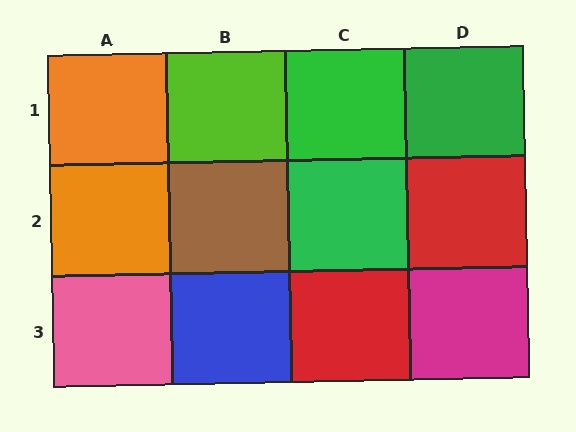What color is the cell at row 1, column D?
Green.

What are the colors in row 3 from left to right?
Pink, blue, red, magenta.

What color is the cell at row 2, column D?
Red.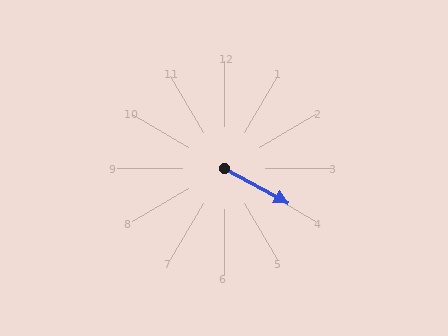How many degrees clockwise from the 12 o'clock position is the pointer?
Approximately 119 degrees.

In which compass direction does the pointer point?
Southeast.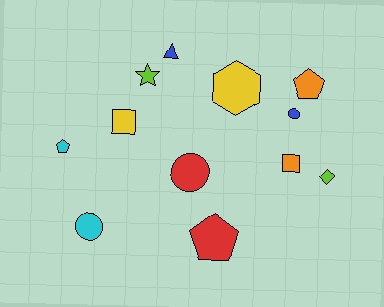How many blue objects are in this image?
There are 2 blue objects.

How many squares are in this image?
There are 2 squares.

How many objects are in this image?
There are 12 objects.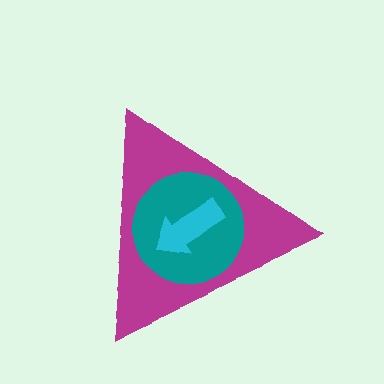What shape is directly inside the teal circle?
The cyan arrow.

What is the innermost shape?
The cyan arrow.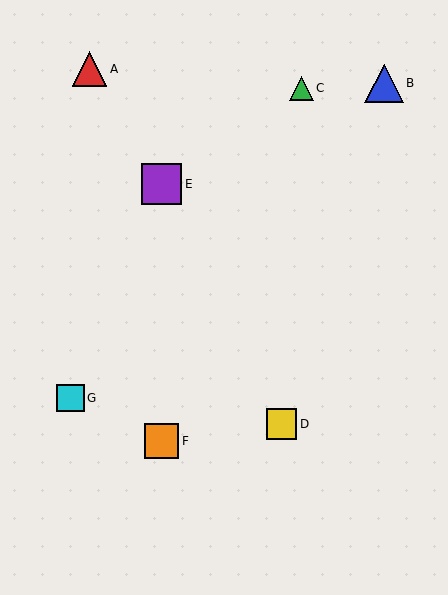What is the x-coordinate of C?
Object C is at x≈302.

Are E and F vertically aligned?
Yes, both are at x≈162.